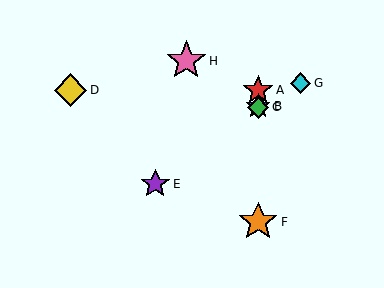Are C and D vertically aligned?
No, C is at x≈258 and D is at x≈70.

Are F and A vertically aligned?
Yes, both are at x≈258.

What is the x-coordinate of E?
Object E is at x≈155.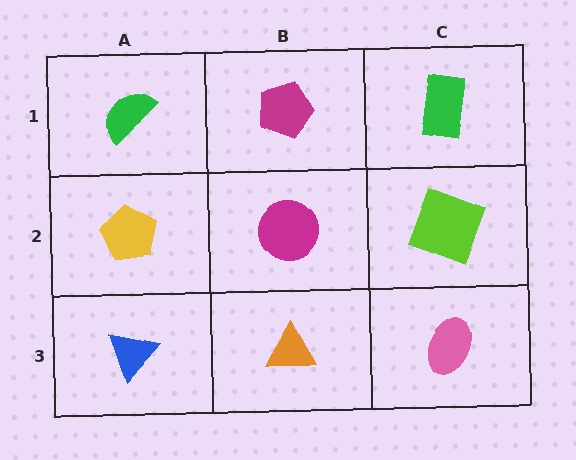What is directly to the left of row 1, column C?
A magenta pentagon.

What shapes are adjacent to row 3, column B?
A magenta circle (row 2, column B), a blue triangle (row 3, column A), a pink ellipse (row 3, column C).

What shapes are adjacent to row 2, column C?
A green rectangle (row 1, column C), a pink ellipse (row 3, column C), a magenta circle (row 2, column B).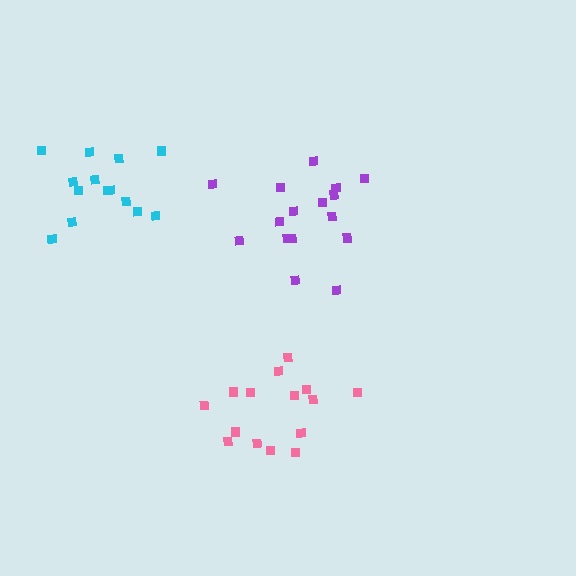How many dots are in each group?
Group 1: 14 dots, Group 2: 15 dots, Group 3: 16 dots (45 total).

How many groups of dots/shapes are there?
There are 3 groups.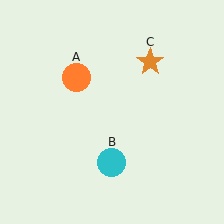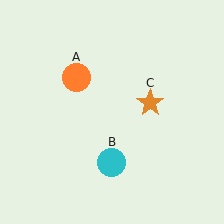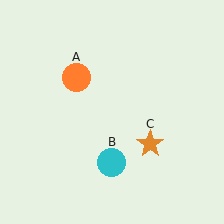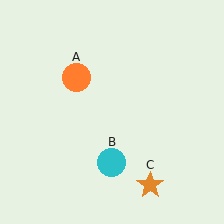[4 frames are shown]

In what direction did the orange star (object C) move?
The orange star (object C) moved down.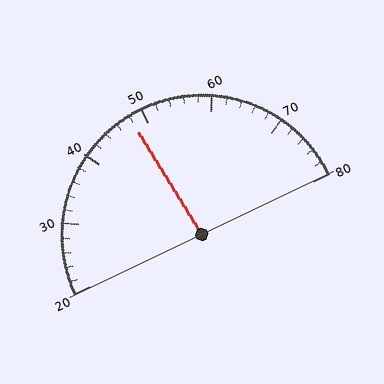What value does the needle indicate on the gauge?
The needle indicates approximately 48.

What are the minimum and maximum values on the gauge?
The gauge ranges from 20 to 80.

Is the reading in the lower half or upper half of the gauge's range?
The reading is in the lower half of the range (20 to 80).